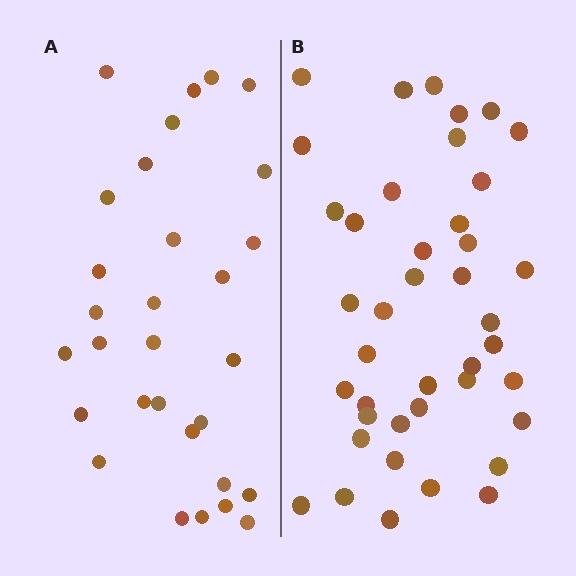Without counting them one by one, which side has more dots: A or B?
Region B (the right region) has more dots.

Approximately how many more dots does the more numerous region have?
Region B has roughly 12 or so more dots than region A.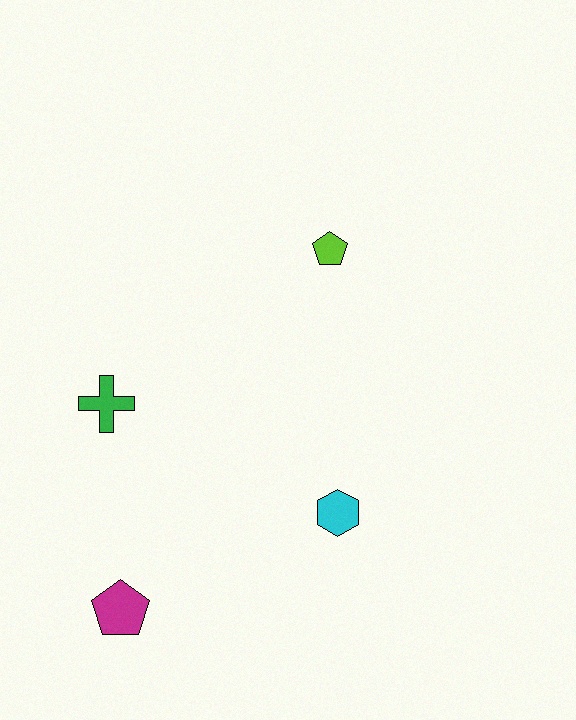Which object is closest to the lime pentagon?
The cyan hexagon is closest to the lime pentagon.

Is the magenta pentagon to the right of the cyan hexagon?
No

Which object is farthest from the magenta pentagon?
The lime pentagon is farthest from the magenta pentagon.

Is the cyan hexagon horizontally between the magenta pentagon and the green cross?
No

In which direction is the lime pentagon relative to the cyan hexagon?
The lime pentagon is above the cyan hexagon.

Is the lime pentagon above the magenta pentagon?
Yes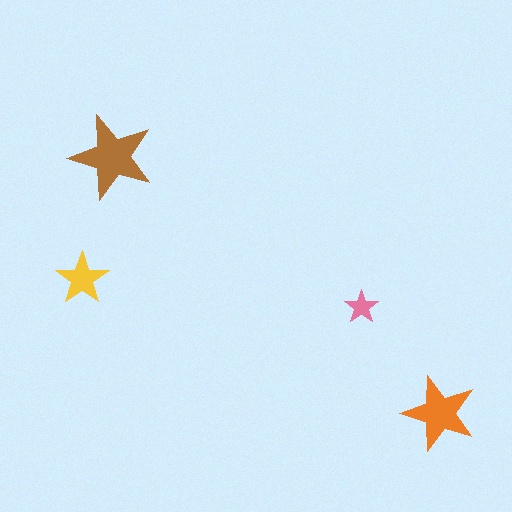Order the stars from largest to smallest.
the brown one, the orange one, the yellow one, the pink one.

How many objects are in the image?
There are 4 objects in the image.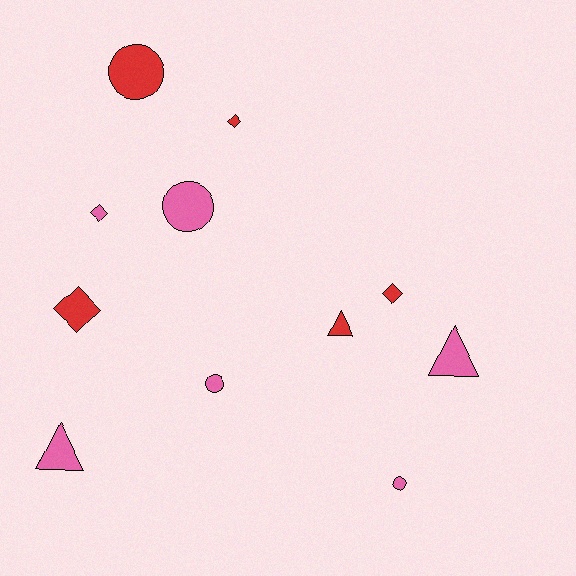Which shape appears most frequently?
Circle, with 4 objects.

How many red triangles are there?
There is 1 red triangle.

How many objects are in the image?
There are 11 objects.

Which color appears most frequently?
Pink, with 6 objects.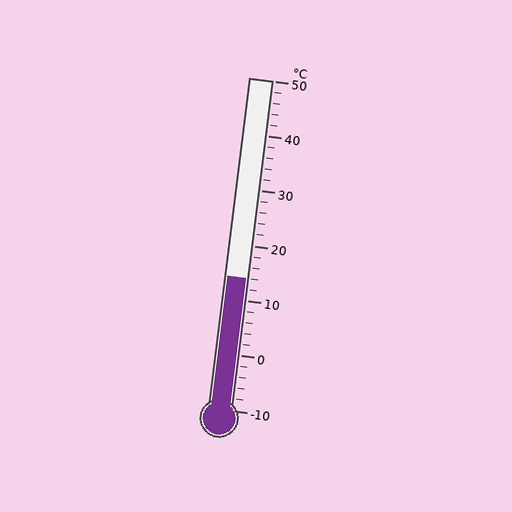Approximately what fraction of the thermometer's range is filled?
The thermometer is filled to approximately 40% of its range.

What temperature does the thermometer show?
The thermometer shows approximately 14°C.